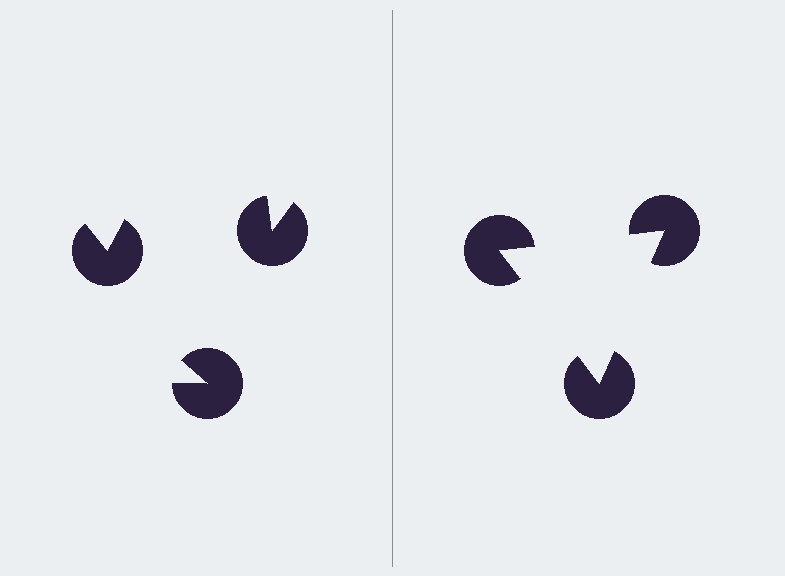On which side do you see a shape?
An illusory triangle appears on the right side. On the left side the wedge cuts are rotated, so no coherent shape forms.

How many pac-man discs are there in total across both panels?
6 — 3 on each side.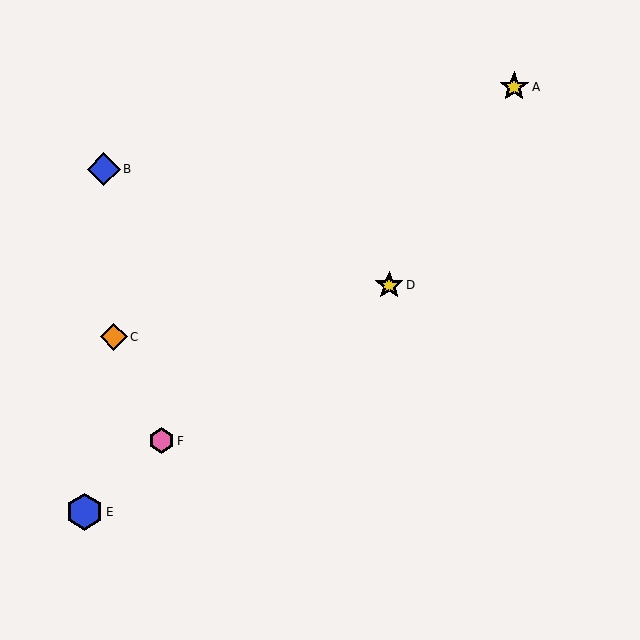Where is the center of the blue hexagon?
The center of the blue hexagon is at (85, 512).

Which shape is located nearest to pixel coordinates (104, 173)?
The blue diamond (labeled B) at (104, 169) is nearest to that location.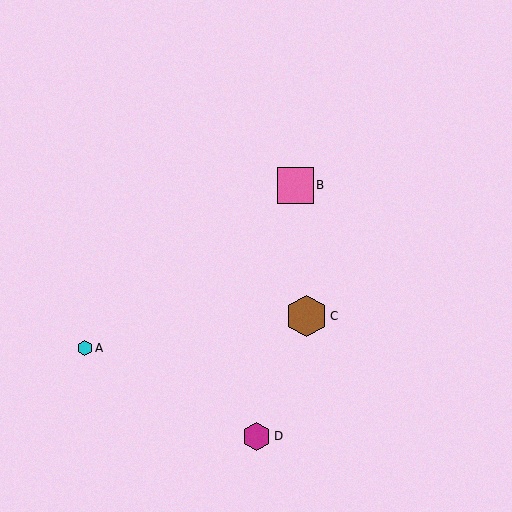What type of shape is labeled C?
Shape C is a brown hexagon.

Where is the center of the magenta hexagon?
The center of the magenta hexagon is at (257, 436).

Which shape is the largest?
The brown hexagon (labeled C) is the largest.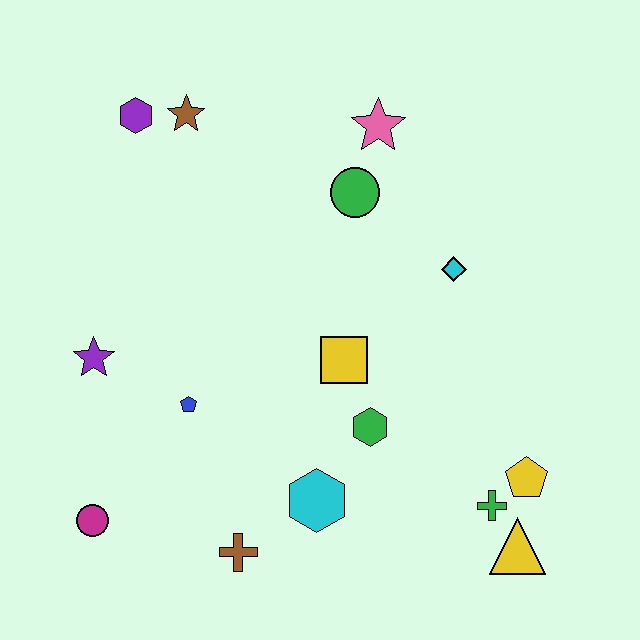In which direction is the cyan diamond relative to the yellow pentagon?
The cyan diamond is above the yellow pentagon.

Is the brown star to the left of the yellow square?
Yes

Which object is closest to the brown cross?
The cyan hexagon is closest to the brown cross.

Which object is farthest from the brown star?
The yellow triangle is farthest from the brown star.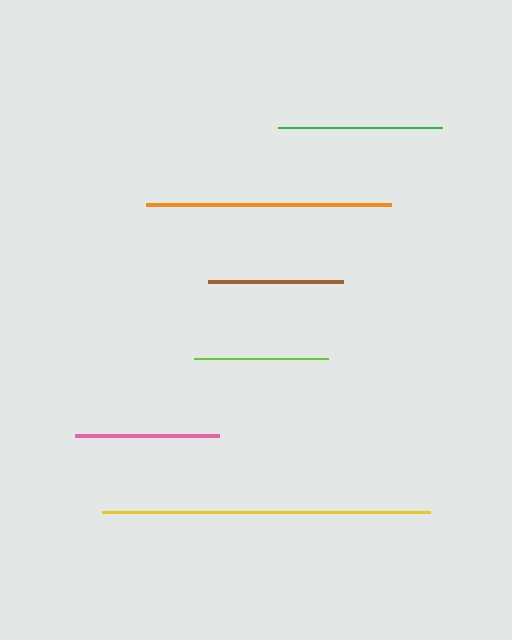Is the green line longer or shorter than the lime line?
The green line is longer than the lime line.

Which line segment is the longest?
The yellow line is the longest at approximately 328 pixels.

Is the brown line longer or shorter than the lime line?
The brown line is longer than the lime line.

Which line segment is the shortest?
The lime line is the shortest at approximately 134 pixels.